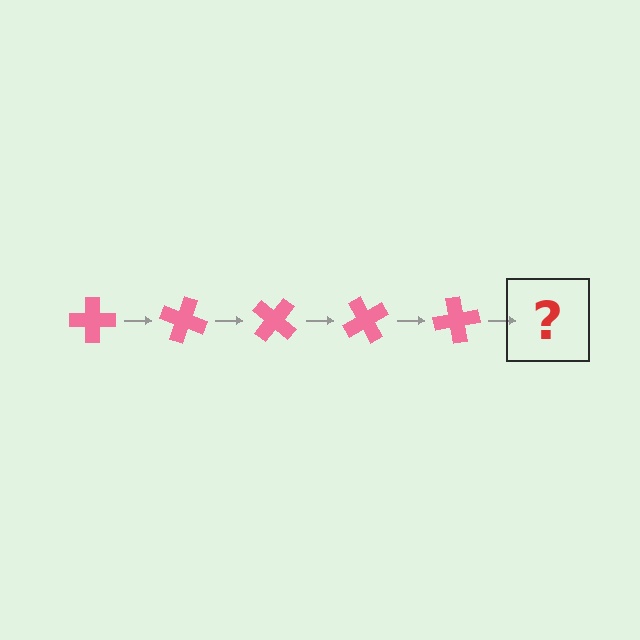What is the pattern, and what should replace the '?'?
The pattern is that the cross rotates 20 degrees each step. The '?' should be a pink cross rotated 100 degrees.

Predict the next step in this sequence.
The next step is a pink cross rotated 100 degrees.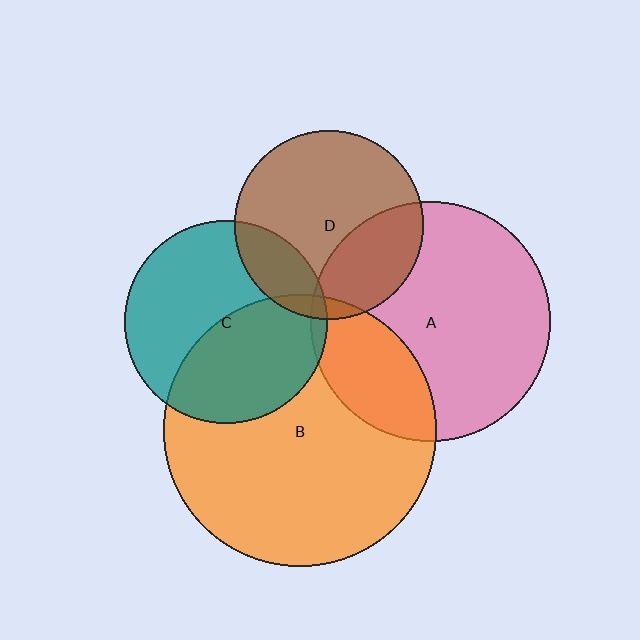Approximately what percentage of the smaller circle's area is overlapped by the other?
Approximately 30%.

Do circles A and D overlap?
Yes.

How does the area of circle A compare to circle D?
Approximately 1.6 times.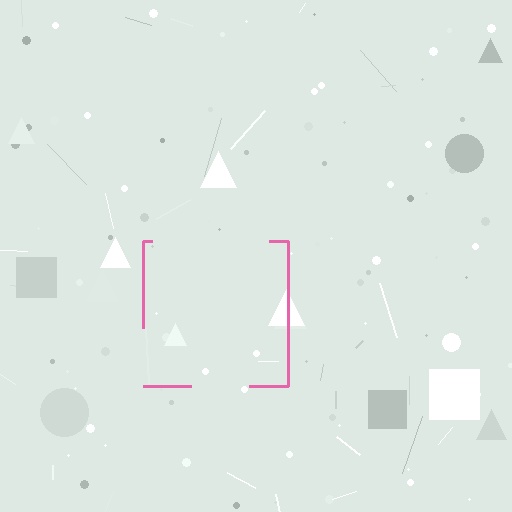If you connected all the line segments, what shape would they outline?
They would outline a square.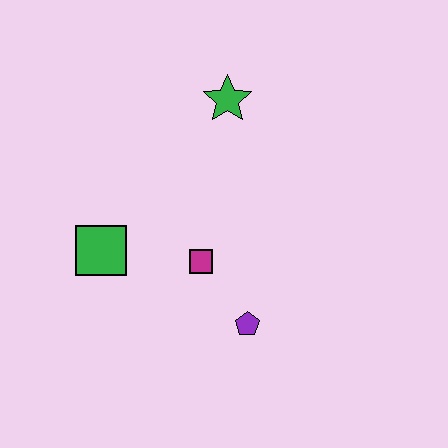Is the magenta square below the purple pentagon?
No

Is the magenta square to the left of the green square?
No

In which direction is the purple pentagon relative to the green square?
The purple pentagon is to the right of the green square.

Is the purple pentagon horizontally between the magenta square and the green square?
No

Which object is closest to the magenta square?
The purple pentagon is closest to the magenta square.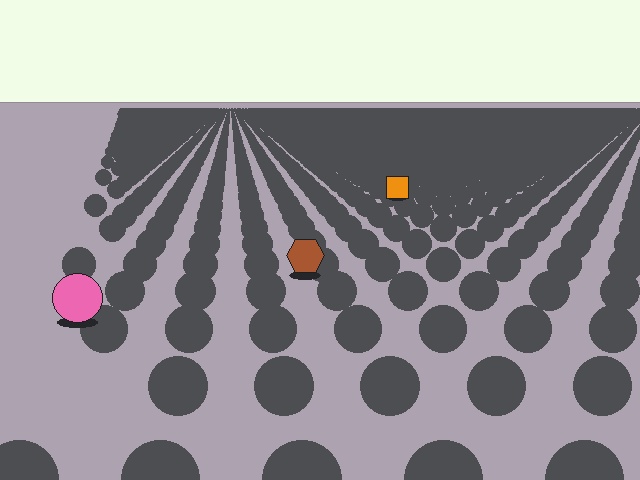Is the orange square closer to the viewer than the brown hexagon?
No. The brown hexagon is closer — you can tell from the texture gradient: the ground texture is coarser near it.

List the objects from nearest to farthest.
From nearest to farthest: the pink circle, the brown hexagon, the orange square.